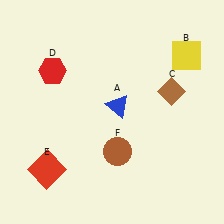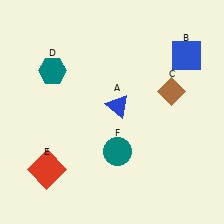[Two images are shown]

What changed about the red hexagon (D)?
In Image 1, D is red. In Image 2, it changed to teal.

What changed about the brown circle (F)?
In Image 1, F is brown. In Image 2, it changed to teal.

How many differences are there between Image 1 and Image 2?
There are 3 differences between the two images.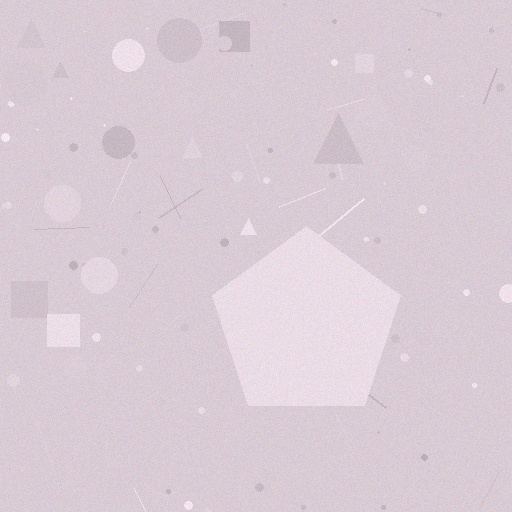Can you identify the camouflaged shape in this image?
The camouflaged shape is a pentagon.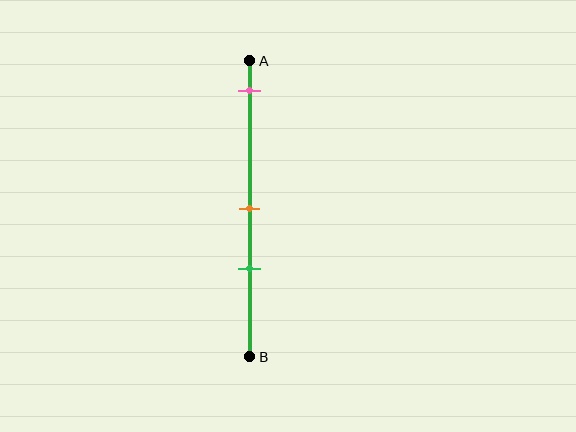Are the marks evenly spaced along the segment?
No, the marks are not evenly spaced.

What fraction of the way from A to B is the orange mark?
The orange mark is approximately 50% (0.5) of the way from A to B.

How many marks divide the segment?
There are 3 marks dividing the segment.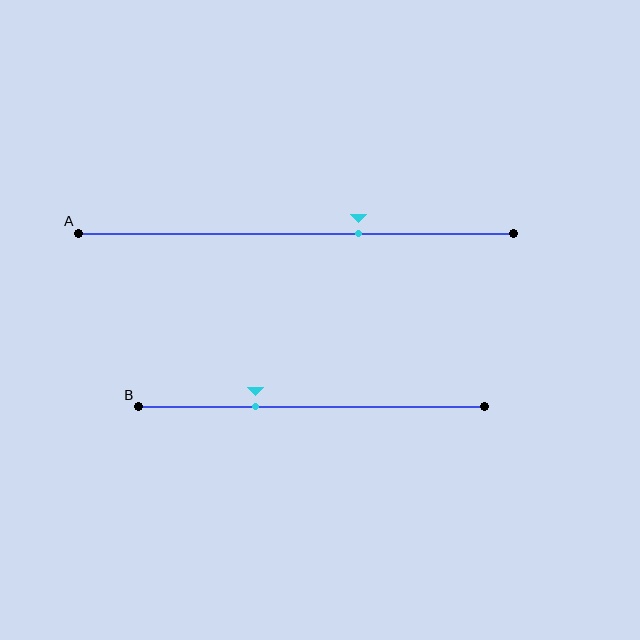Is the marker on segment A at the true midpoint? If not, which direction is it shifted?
No, the marker on segment A is shifted to the right by about 14% of the segment length.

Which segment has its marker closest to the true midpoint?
Segment A has its marker closest to the true midpoint.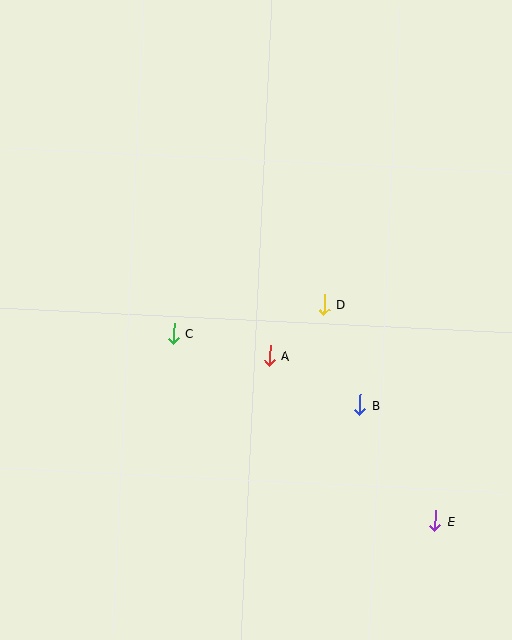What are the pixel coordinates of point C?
Point C is at (174, 333).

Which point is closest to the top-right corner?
Point D is closest to the top-right corner.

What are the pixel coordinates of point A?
Point A is at (269, 356).